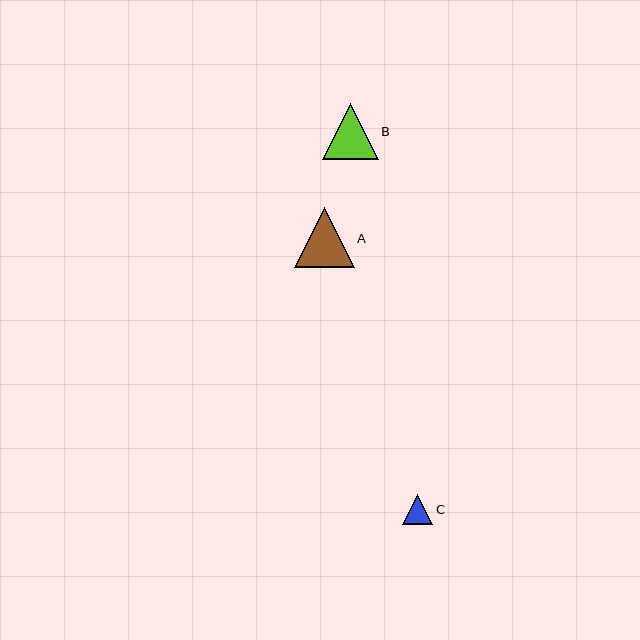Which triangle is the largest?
Triangle A is the largest with a size of approximately 60 pixels.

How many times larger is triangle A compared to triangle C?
Triangle A is approximately 2.0 times the size of triangle C.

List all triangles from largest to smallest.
From largest to smallest: A, B, C.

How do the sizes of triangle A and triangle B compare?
Triangle A and triangle B are approximately the same size.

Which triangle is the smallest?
Triangle C is the smallest with a size of approximately 30 pixels.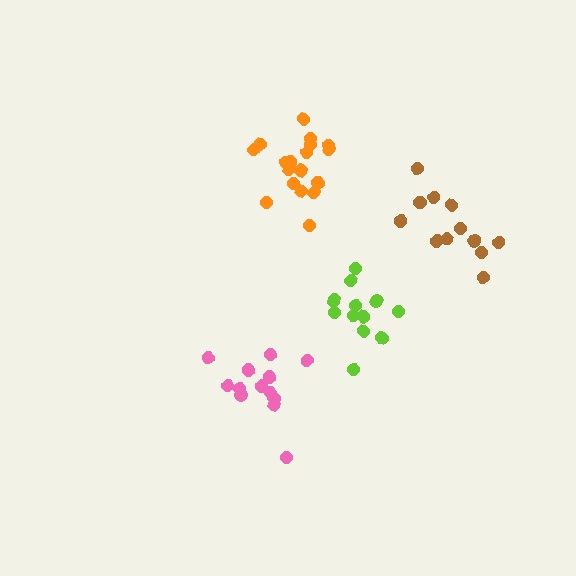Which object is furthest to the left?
The pink cluster is leftmost.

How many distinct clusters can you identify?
There are 4 distinct clusters.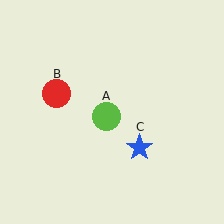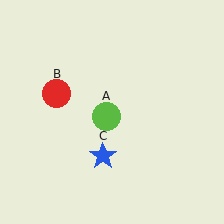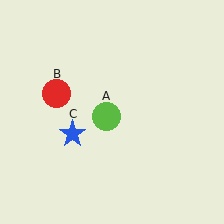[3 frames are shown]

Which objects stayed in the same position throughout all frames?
Lime circle (object A) and red circle (object B) remained stationary.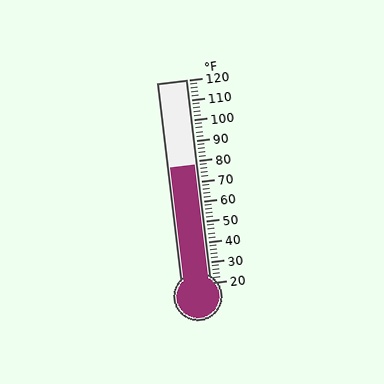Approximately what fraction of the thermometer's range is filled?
The thermometer is filled to approximately 60% of its range.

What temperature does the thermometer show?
The thermometer shows approximately 78°F.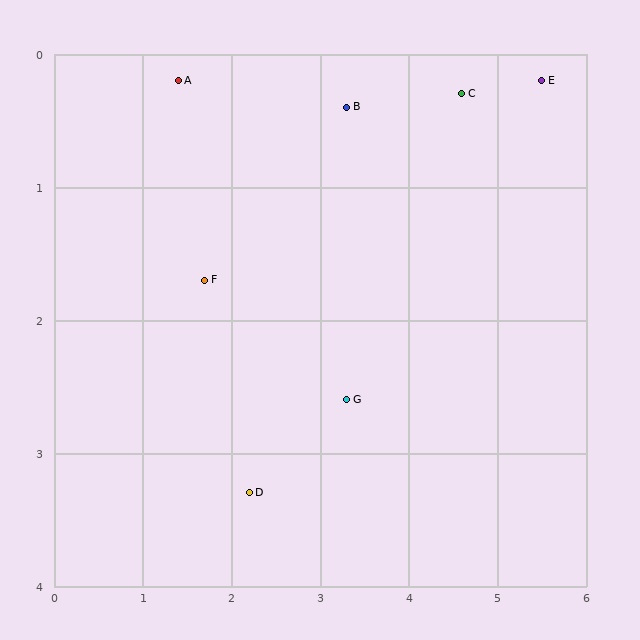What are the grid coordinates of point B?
Point B is at approximately (3.3, 0.4).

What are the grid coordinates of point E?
Point E is at approximately (5.5, 0.2).